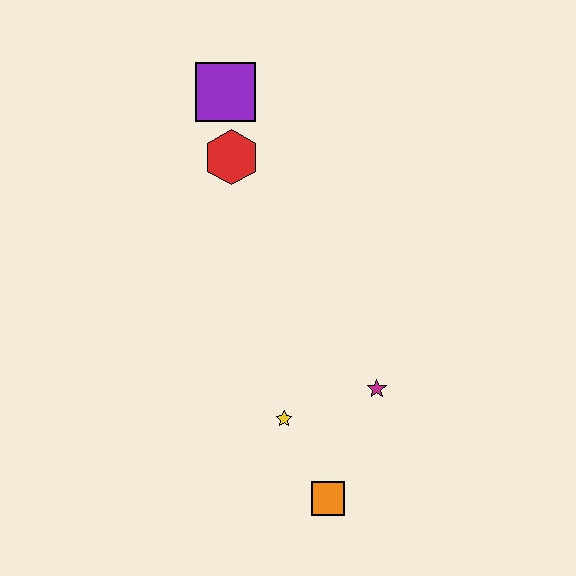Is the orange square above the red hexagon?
No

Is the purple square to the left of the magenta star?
Yes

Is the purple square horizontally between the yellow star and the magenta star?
No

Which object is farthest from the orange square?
The purple square is farthest from the orange square.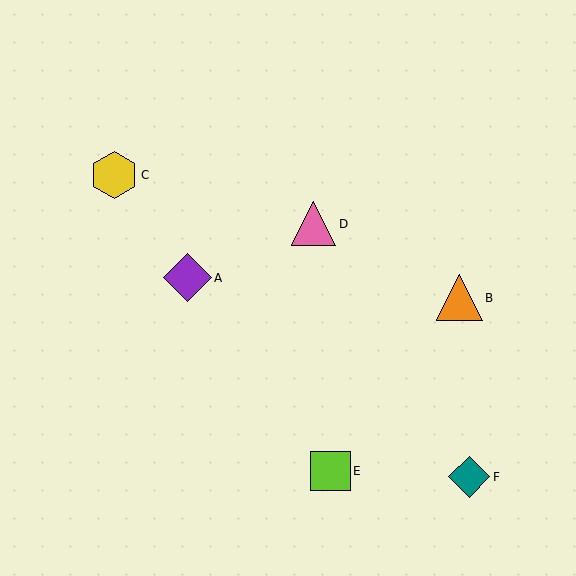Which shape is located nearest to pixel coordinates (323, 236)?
The pink triangle (labeled D) at (314, 224) is nearest to that location.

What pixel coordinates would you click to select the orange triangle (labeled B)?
Click at (459, 298) to select the orange triangle B.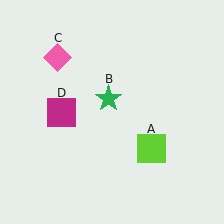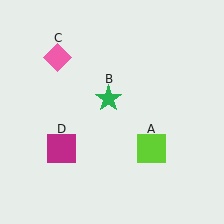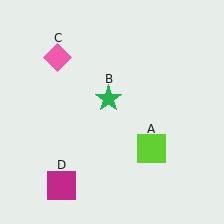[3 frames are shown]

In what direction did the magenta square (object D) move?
The magenta square (object D) moved down.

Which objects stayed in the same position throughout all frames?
Lime square (object A) and green star (object B) and pink diamond (object C) remained stationary.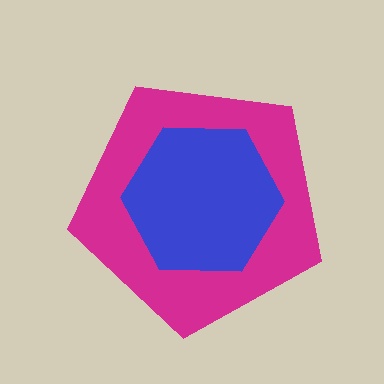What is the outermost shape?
The magenta pentagon.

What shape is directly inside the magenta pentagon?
The blue hexagon.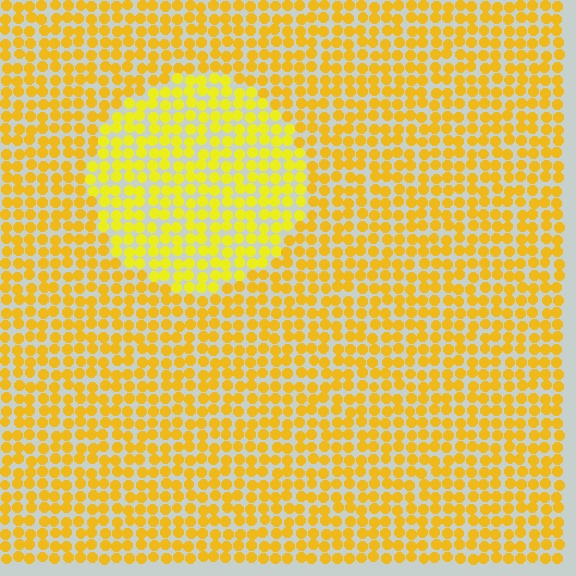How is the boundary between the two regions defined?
The boundary is defined purely by a slight shift in hue (about 16 degrees). Spacing, size, and orientation are identical on both sides.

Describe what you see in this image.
The image is filled with small yellow elements in a uniform arrangement. A circle-shaped region is visible where the elements are tinted to a slightly different hue, forming a subtle color boundary.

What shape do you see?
I see a circle.